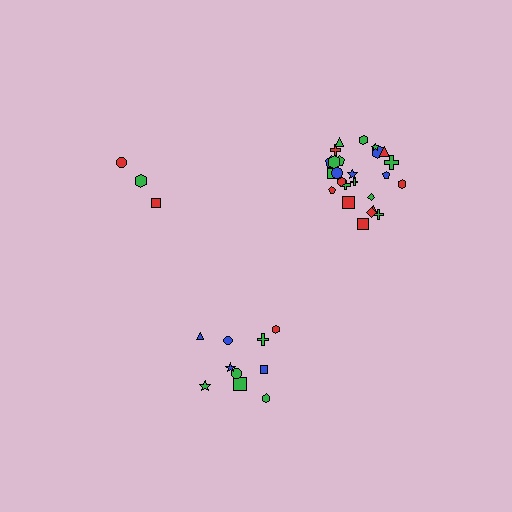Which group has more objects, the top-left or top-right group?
The top-right group.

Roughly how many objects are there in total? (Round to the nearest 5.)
Roughly 40 objects in total.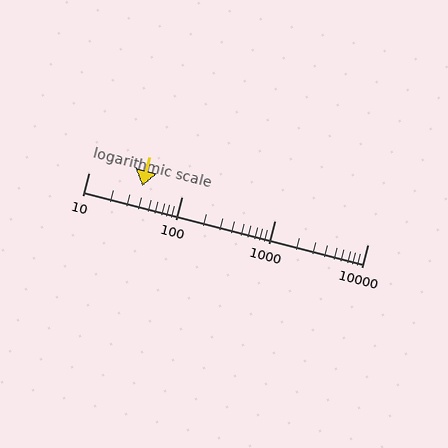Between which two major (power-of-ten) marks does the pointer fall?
The pointer is between 10 and 100.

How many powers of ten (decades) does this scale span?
The scale spans 3 decades, from 10 to 10000.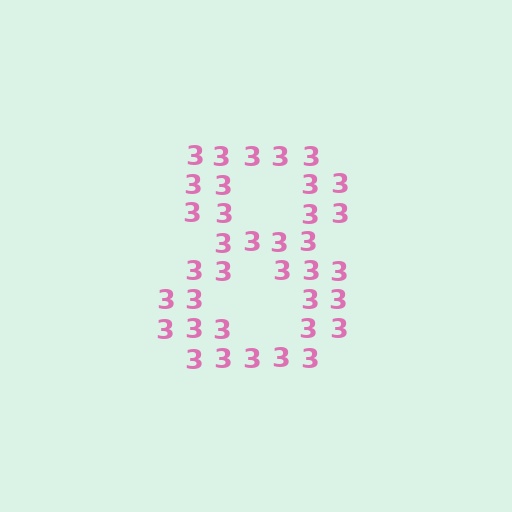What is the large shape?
The large shape is the digit 8.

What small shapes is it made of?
It is made of small digit 3's.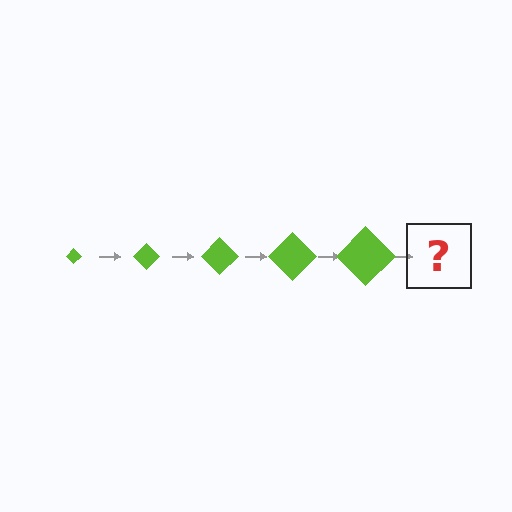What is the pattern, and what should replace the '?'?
The pattern is that the diamond gets progressively larger each step. The '?' should be a lime diamond, larger than the previous one.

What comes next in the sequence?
The next element should be a lime diamond, larger than the previous one.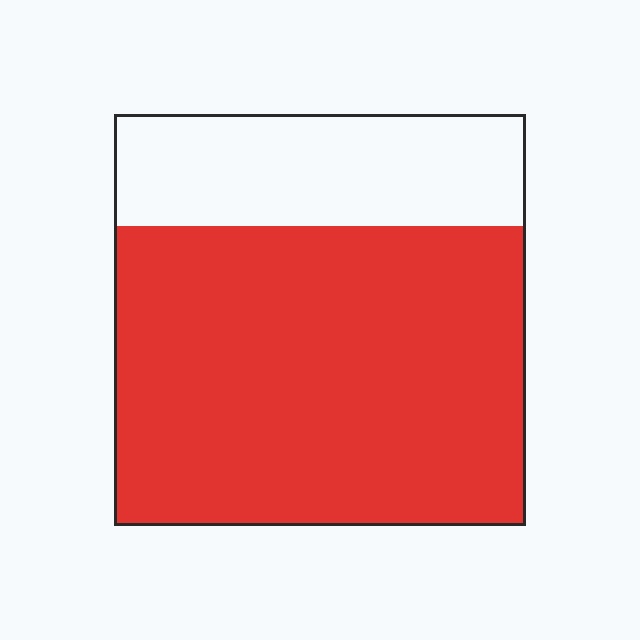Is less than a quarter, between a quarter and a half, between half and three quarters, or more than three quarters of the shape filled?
Between half and three quarters.